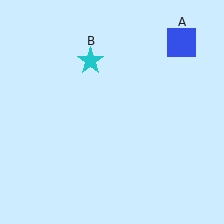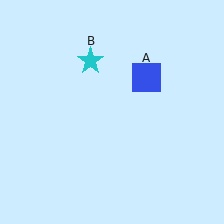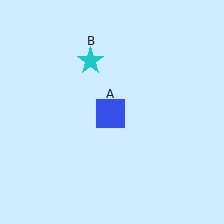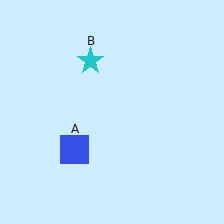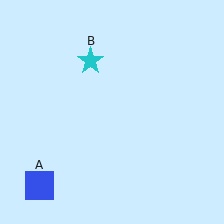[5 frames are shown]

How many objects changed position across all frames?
1 object changed position: blue square (object A).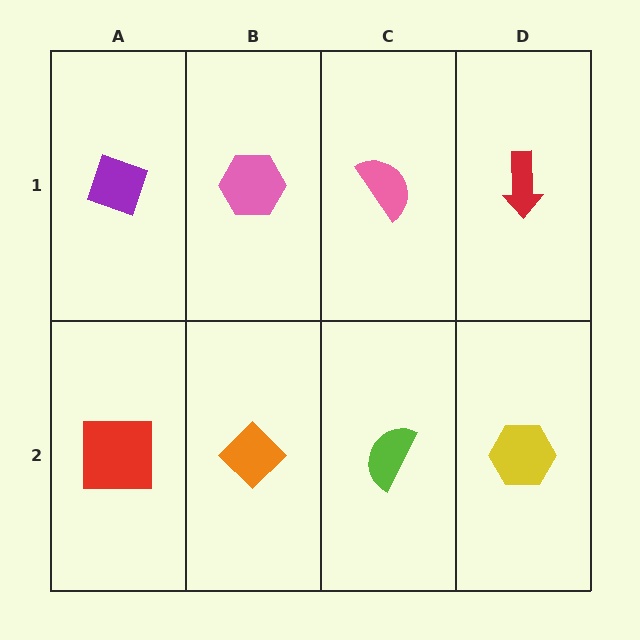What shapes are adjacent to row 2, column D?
A red arrow (row 1, column D), a lime semicircle (row 2, column C).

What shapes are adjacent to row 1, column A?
A red square (row 2, column A), a pink hexagon (row 1, column B).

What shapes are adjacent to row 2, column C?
A pink semicircle (row 1, column C), an orange diamond (row 2, column B), a yellow hexagon (row 2, column D).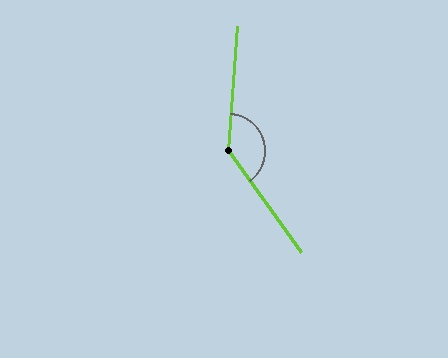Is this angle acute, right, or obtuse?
It is obtuse.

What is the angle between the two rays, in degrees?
Approximately 140 degrees.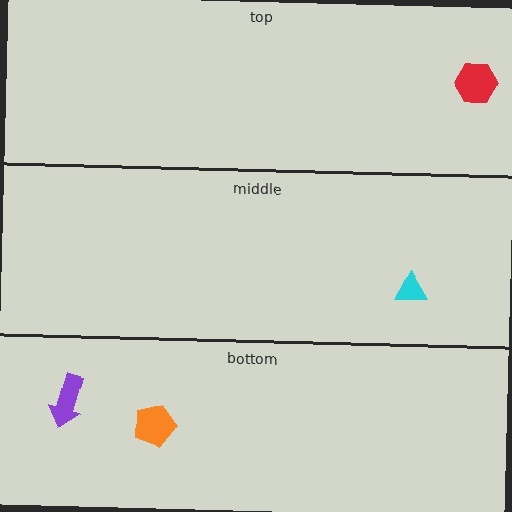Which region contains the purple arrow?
The bottom region.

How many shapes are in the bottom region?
2.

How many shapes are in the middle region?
1.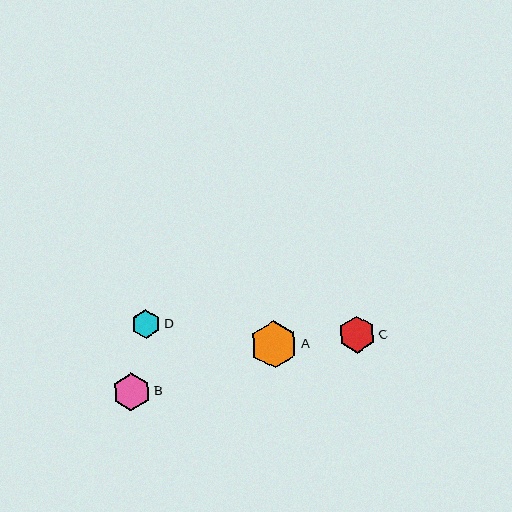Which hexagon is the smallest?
Hexagon D is the smallest with a size of approximately 29 pixels.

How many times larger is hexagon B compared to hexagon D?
Hexagon B is approximately 1.3 times the size of hexagon D.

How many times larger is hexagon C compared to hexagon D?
Hexagon C is approximately 1.3 times the size of hexagon D.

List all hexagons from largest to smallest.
From largest to smallest: A, B, C, D.